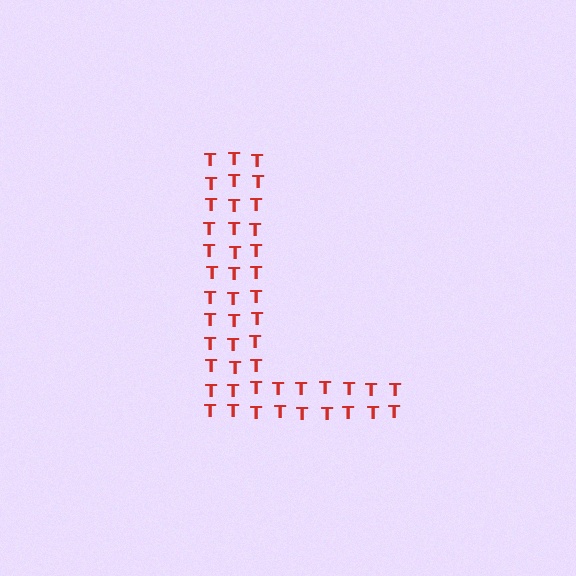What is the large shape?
The large shape is the letter L.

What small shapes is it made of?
It is made of small letter T's.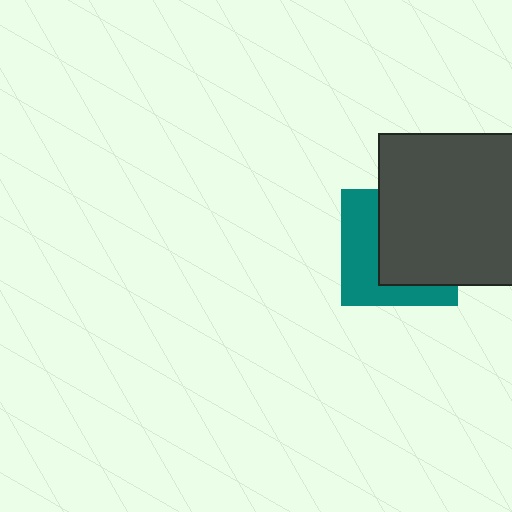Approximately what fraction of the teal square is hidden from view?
Roughly 57% of the teal square is hidden behind the dark gray rectangle.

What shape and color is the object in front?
The object in front is a dark gray rectangle.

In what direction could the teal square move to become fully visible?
The teal square could move left. That would shift it out from behind the dark gray rectangle entirely.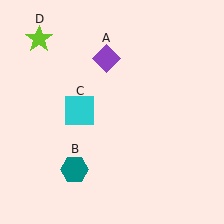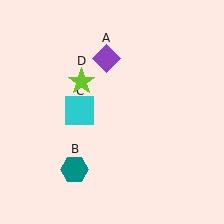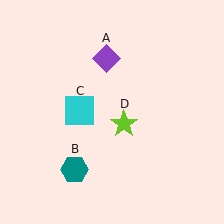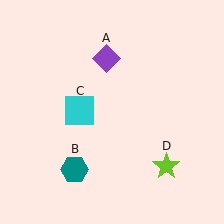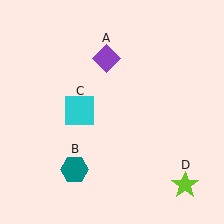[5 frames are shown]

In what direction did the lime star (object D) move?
The lime star (object D) moved down and to the right.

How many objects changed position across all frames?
1 object changed position: lime star (object D).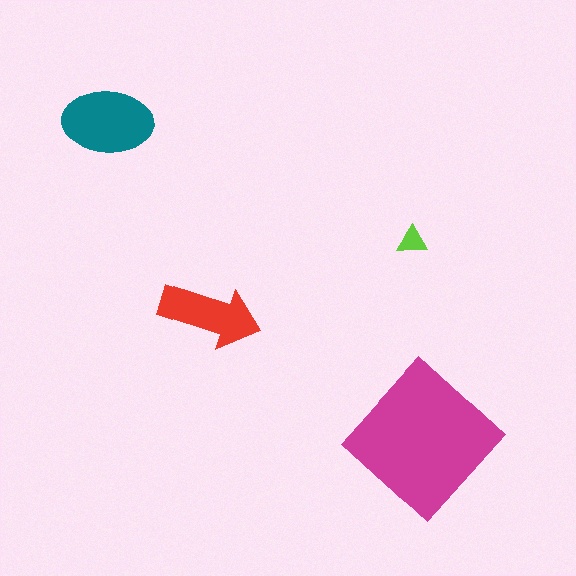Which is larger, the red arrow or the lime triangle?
The red arrow.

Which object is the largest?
The magenta diamond.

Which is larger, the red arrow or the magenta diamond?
The magenta diamond.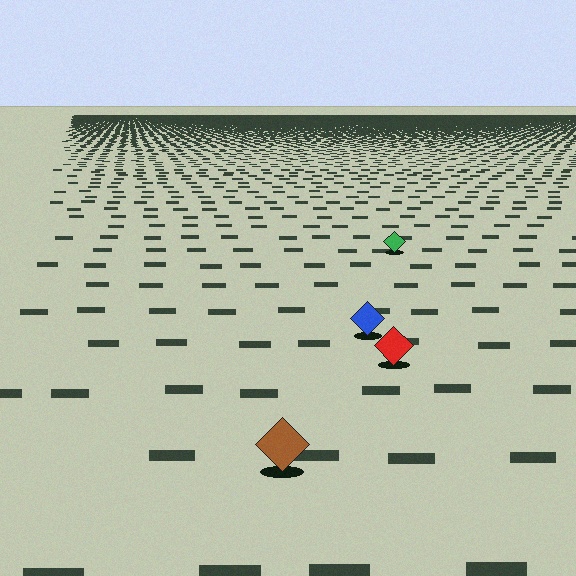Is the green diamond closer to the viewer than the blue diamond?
No. The blue diamond is closer — you can tell from the texture gradient: the ground texture is coarser near it.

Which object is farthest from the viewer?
The green diamond is farthest from the viewer. It appears smaller and the ground texture around it is denser.